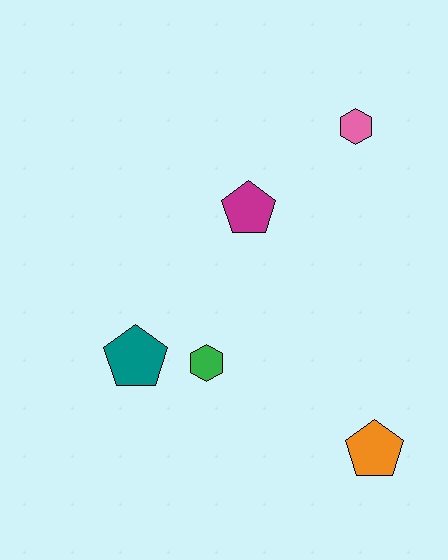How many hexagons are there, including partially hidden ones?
There are 2 hexagons.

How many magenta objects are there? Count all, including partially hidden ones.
There is 1 magenta object.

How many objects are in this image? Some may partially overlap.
There are 5 objects.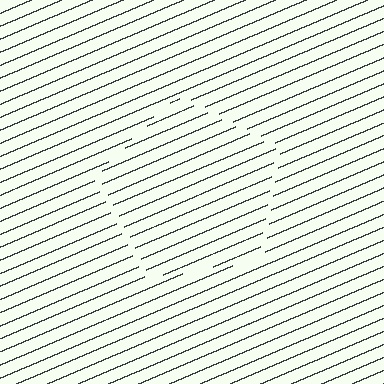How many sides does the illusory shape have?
5 sides — the line-ends trace a pentagon.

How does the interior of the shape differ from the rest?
The interior of the shape contains the same grating, shifted by half a period — the contour is defined by the phase discontinuity where line-ends from the inner and outer gratings abut.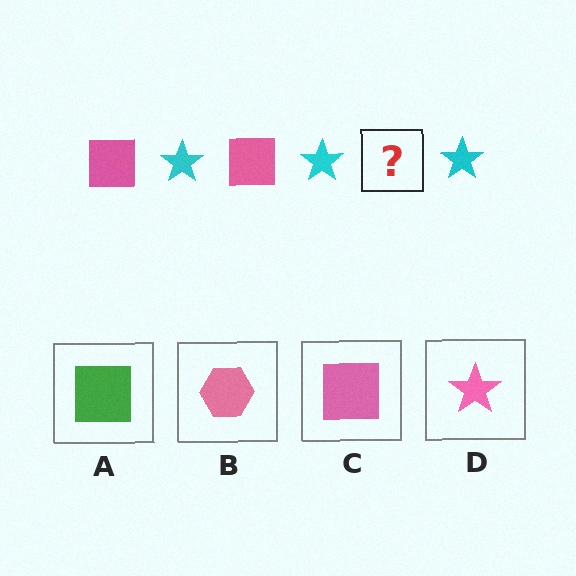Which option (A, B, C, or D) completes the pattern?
C.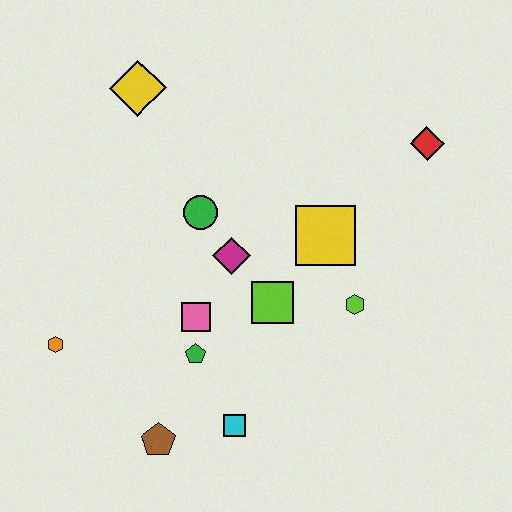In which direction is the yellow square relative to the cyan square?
The yellow square is above the cyan square.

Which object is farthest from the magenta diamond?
The red diamond is farthest from the magenta diamond.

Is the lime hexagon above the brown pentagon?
Yes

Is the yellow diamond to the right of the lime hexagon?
No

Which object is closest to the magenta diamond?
The green circle is closest to the magenta diamond.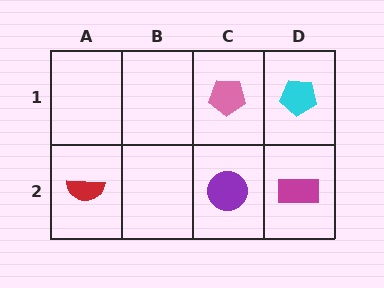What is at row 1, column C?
A pink pentagon.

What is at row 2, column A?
A red semicircle.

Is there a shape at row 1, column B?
No, that cell is empty.